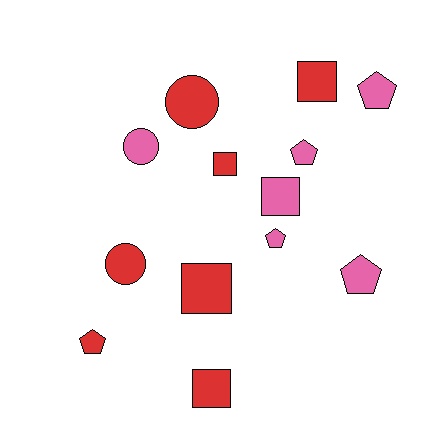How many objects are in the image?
There are 13 objects.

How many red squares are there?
There are 4 red squares.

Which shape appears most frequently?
Pentagon, with 5 objects.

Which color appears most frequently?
Red, with 7 objects.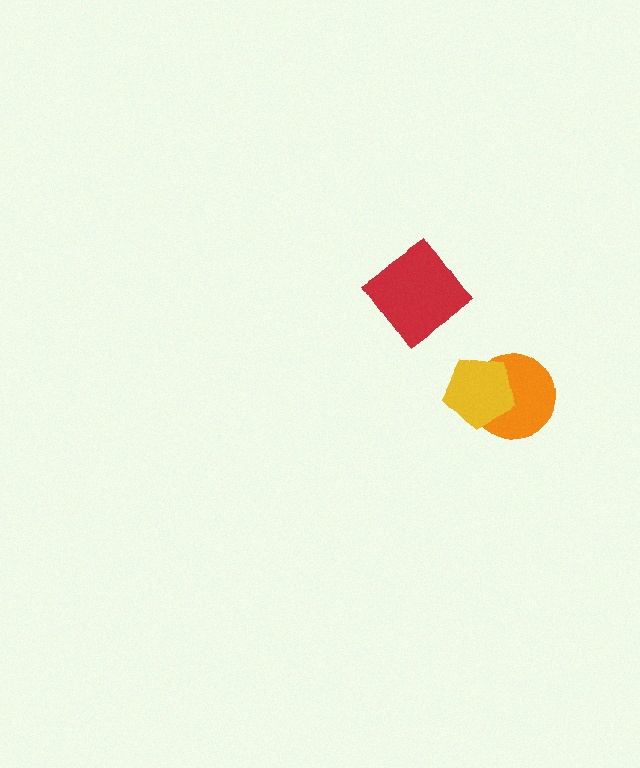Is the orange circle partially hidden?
Yes, it is partially covered by another shape.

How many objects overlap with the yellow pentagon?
1 object overlaps with the yellow pentagon.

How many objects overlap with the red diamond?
0 objects overlap with the red diamond.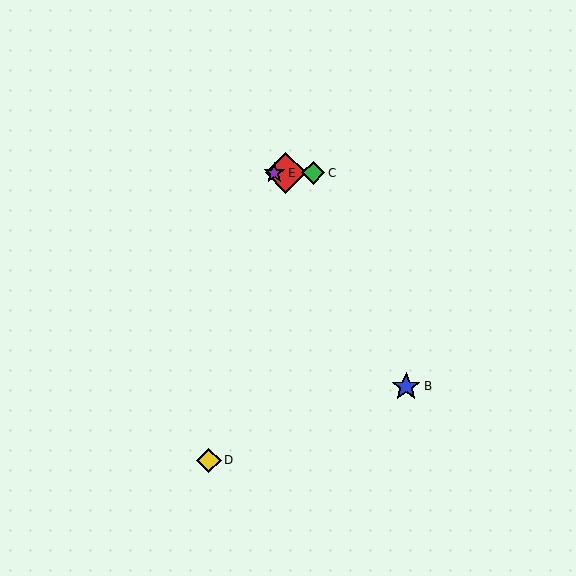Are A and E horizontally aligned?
Yes, both are at y≈173.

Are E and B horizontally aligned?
No, E is at y≈173 and B is at y≈386.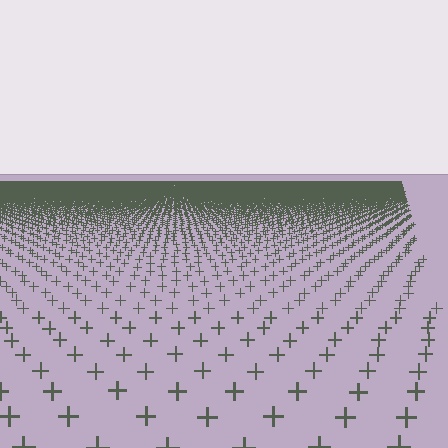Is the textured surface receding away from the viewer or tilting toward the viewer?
The surface is receding away from the viewer. Texture elements get smaller and denser toward the top.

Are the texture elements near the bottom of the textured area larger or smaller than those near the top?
Larger. Near the bottom, elements are closer to the viewer and appear at a bigger on-screen size.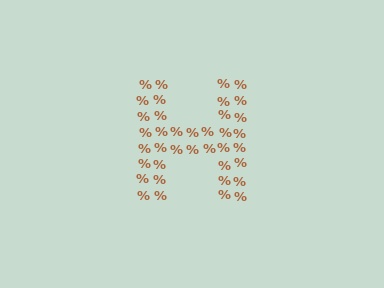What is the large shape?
The large shape is the letter H.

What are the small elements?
The small elements are percent signs.